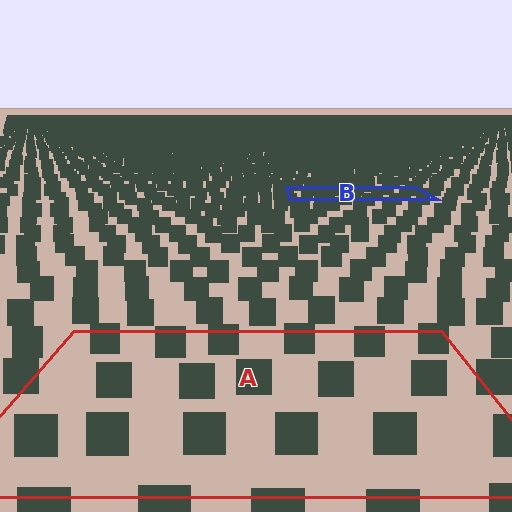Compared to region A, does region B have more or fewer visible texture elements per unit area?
Region B has more texture elements per unit area — they are packed more densely because it is farther away.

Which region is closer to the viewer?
Region A is closer. The texture elements there are larger and more spread out.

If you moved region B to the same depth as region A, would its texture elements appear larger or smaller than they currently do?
They would appear larger. At a closer depth, the same texture elements are projected at a bigger on-screen size.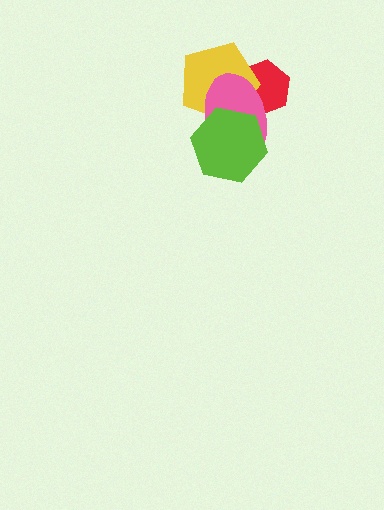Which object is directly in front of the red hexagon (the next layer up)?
The yellow pentagon is directly in front of the red hexagon.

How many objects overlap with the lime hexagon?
2 objects overlap with the lime hexagon.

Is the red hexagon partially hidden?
Yes, it is partially covered by another shape.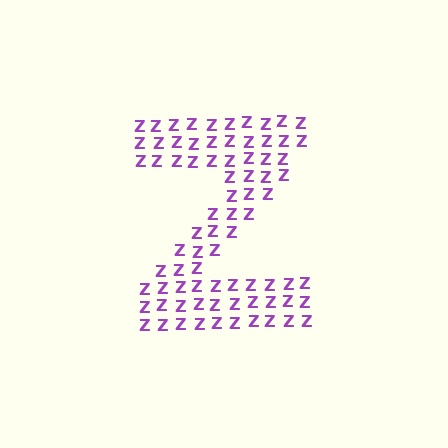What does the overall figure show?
The overall figure shows the letter Z.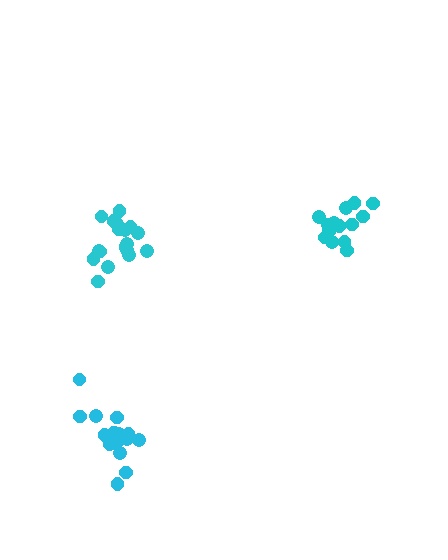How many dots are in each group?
Group 1: 19 dots, Group 2: 18 dots, Group 3: 14 dots (51 total).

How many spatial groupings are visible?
There are 3 spatial groupings.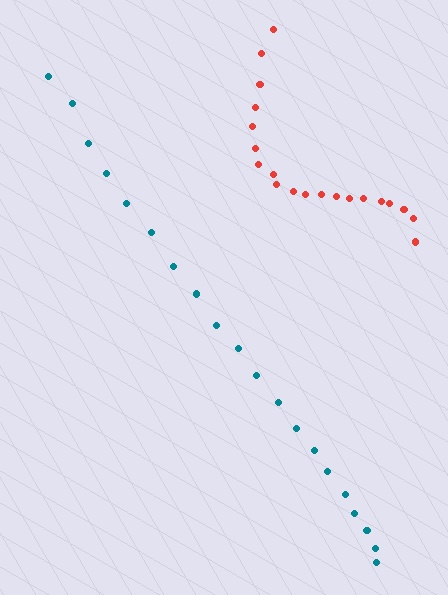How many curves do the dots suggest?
There are 2 distinct paths.